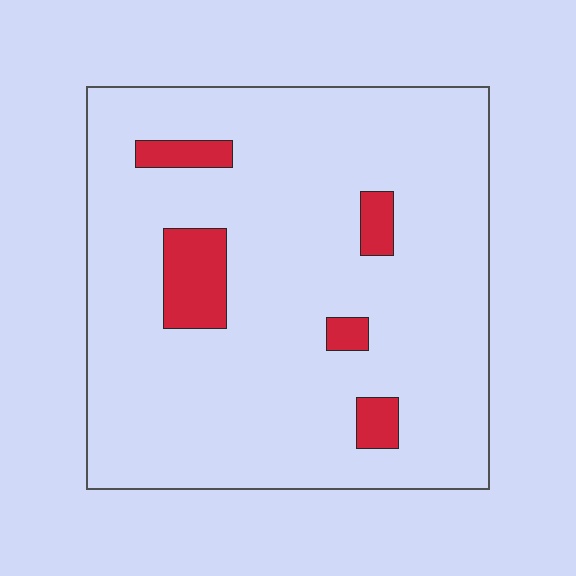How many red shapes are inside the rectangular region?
5.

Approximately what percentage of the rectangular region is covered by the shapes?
Approximately 10%.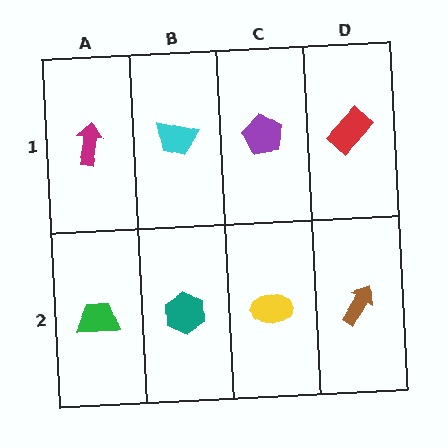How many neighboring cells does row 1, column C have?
3.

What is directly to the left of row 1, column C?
A cyan trapezoid.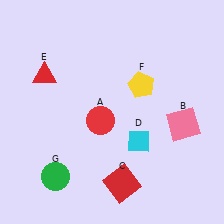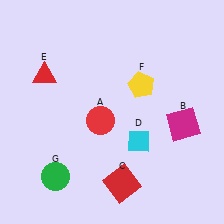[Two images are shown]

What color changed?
The square (B) changed from pink in Image 1 to magenta in Image 2.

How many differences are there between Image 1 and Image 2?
There is 1 difference between the two images.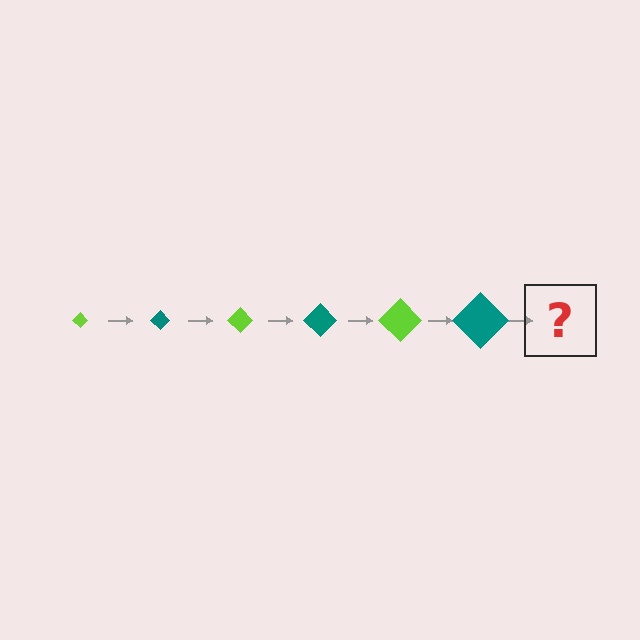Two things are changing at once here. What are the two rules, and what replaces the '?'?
The two rules are that the diamond grows larger each step and the color cycles through lime and teal. The '?' should be a lime diamond, larger than the previous one.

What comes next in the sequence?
The next element should be a lime diamond, larger than the previous one.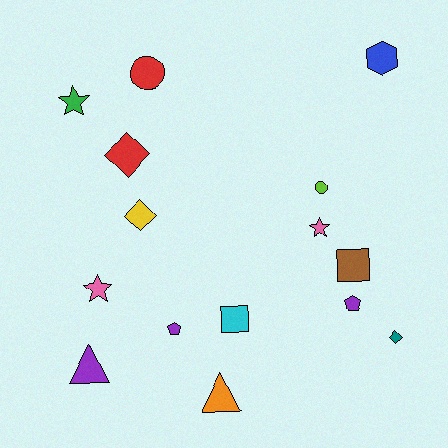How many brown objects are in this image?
There is 1 brown object.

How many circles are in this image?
There are 2 circles.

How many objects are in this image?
There are 15 objects.